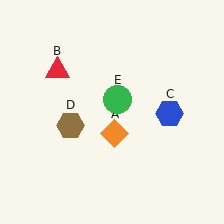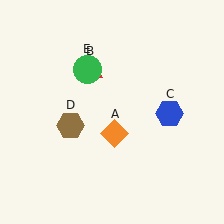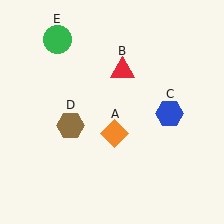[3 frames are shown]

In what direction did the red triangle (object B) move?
The red triangle (object B) moved right.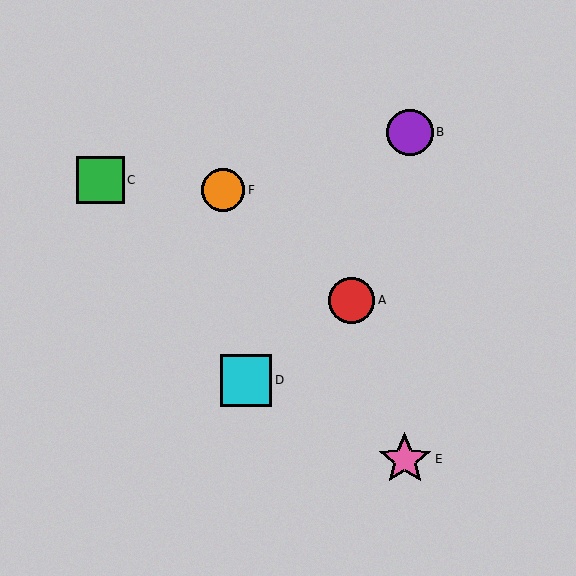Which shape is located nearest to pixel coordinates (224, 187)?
The orange circle (labeled F) at (223, 190) is nearest to that location.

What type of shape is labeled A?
Shape A is a red circle.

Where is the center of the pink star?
The center of the pink star is at (405, 459).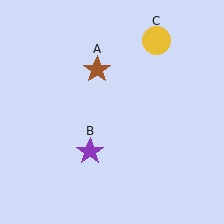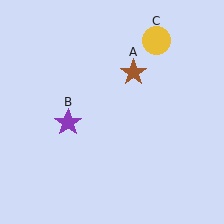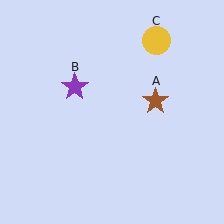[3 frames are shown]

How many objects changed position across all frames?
2 objects changed position: brown star (object A), purple star (object B).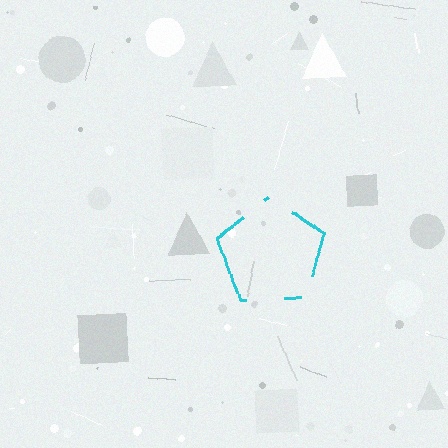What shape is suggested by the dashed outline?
The dashed outline suggests a pentagon.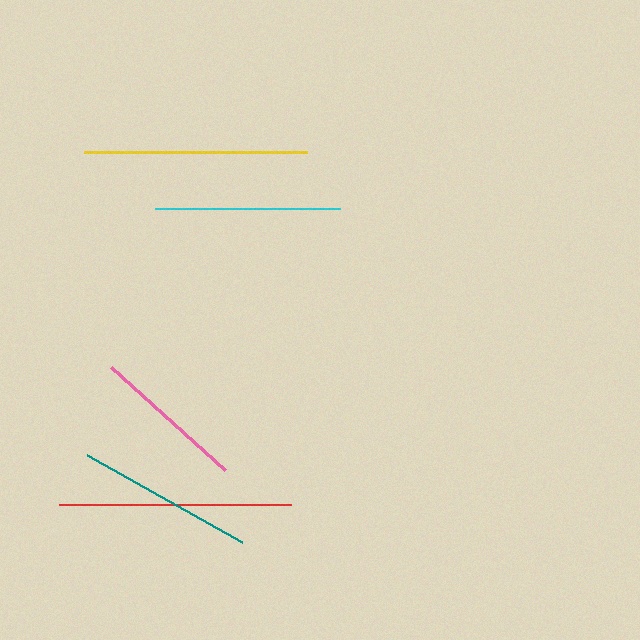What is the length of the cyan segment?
The cyan segment is approximately 186 pixels long.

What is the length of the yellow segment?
The yellow segment is approximately 222 pixels long.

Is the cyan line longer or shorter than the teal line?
The cyan line is longer than the teal line.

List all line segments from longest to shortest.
From longest to shortest: red, yellow, cyan, teal, pink.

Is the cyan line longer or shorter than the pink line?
The cyan line is longer than the pink line.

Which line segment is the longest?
The red line is the longest at approximately 232 pixels.